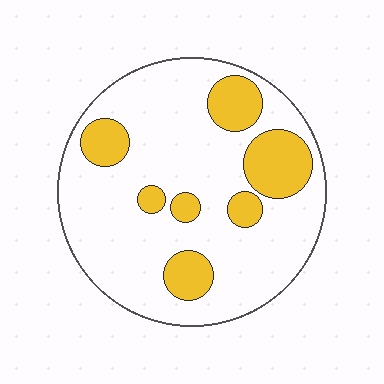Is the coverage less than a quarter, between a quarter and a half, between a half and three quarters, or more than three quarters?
Less than a quarter.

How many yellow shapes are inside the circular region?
7.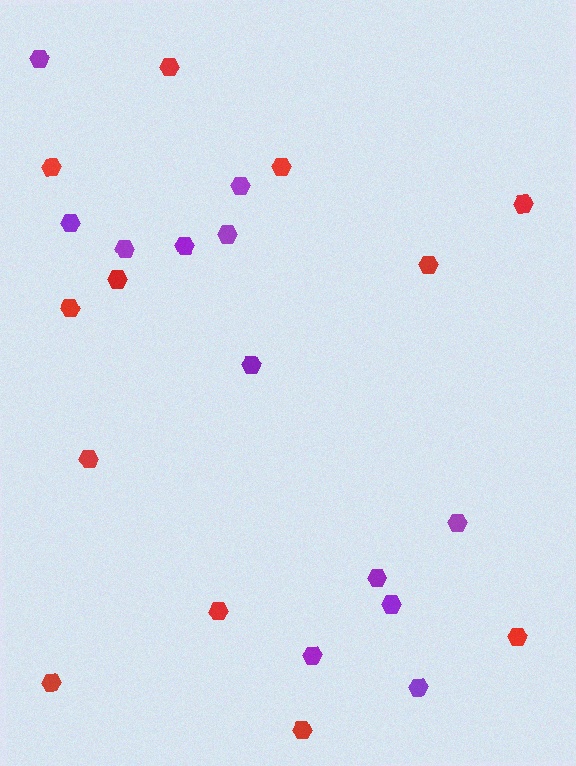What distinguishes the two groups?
There are 2 groups: one group of purple hexagons (12) and one group of red hexagons (12).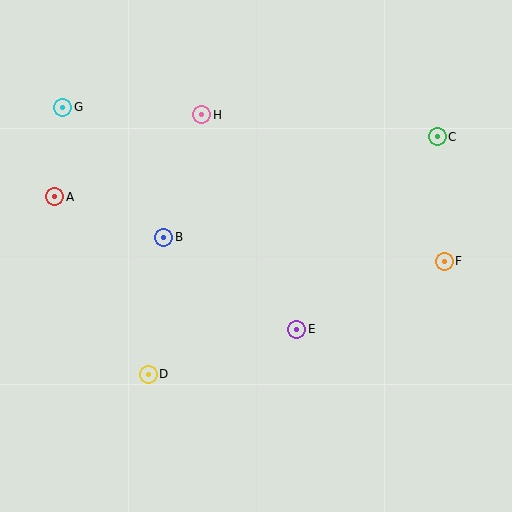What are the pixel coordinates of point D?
Point D is at (148, 374).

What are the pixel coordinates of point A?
Point A is at (55, 197).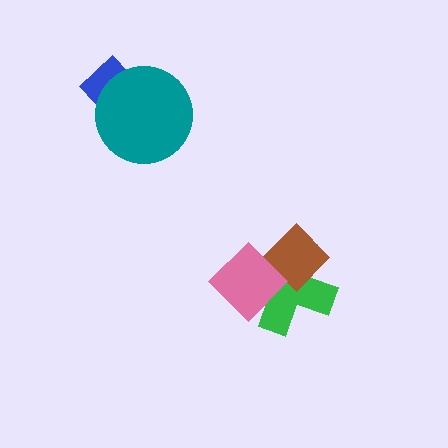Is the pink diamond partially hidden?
No, no other shape covers it.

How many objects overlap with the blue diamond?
1 object overlaps with the blue diamond.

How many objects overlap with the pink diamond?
2 objects overlap with the pink diamond.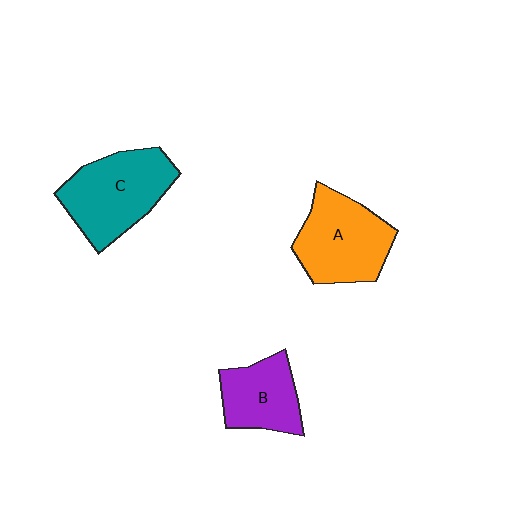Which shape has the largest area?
Shape C (teal).